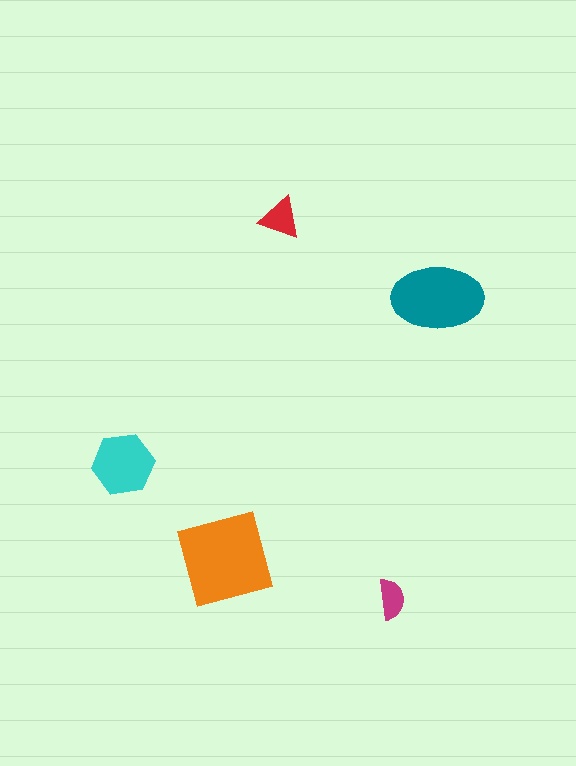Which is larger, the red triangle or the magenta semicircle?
The red triangle.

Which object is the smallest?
The magenta semicircle.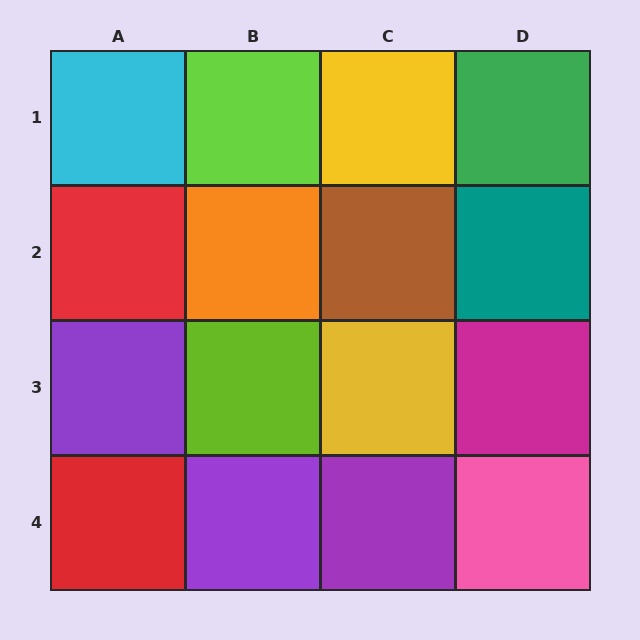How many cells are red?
2 cells are red.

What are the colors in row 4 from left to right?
Red, purple, purple, pink.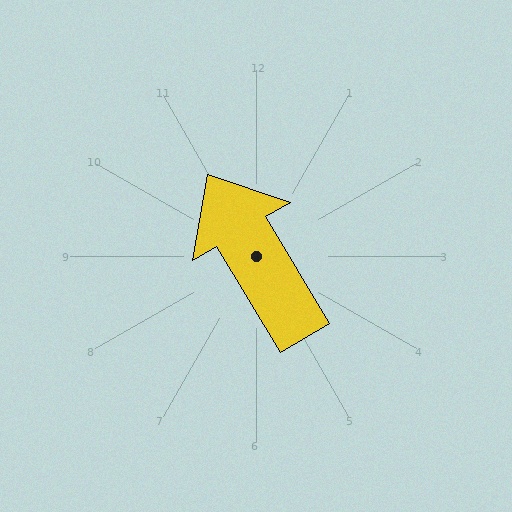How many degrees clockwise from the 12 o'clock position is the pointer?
Approximately 329 degrees.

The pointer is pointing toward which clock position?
Roughly 11 o'clock.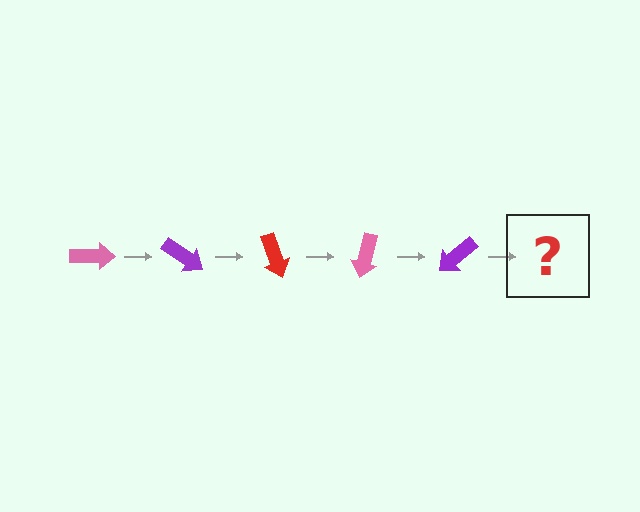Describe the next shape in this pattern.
It should be a red arrow, rotated 175 degrees from the start.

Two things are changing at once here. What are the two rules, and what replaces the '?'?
The two rules are that it rotates 35 degrees each step and the color cycles through pink, purple, and red. The '?' should be a red arrow, rotated 175 degrees from the start.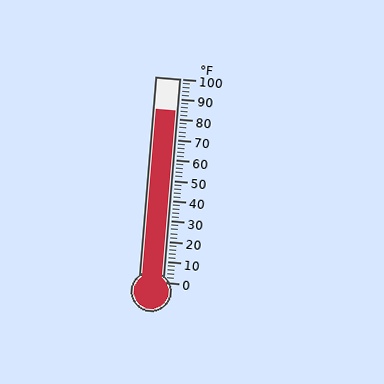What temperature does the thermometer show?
The thermometer shows approximately 84°F.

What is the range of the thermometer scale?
The thermometer scale ranges from 0°F to 100°F.